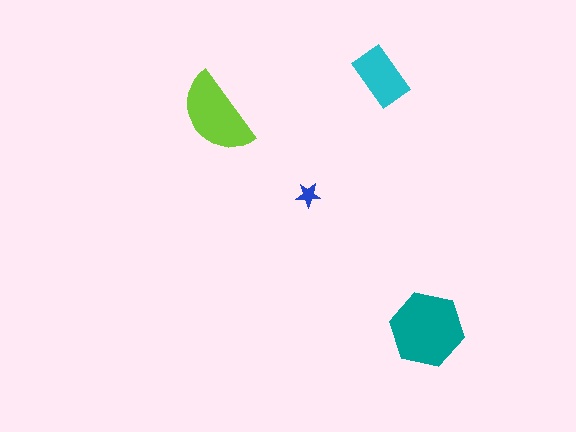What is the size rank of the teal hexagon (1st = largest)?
1st.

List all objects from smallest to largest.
The blue star, the cyan rectangle, the lime semicircle, the teal hexagon.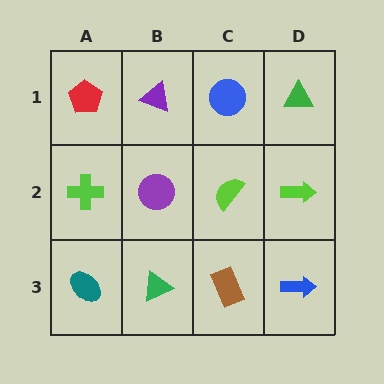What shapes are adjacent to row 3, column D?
A lime arrow (row 2, column D), a brown rectangle (row 3, column C).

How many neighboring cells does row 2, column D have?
3.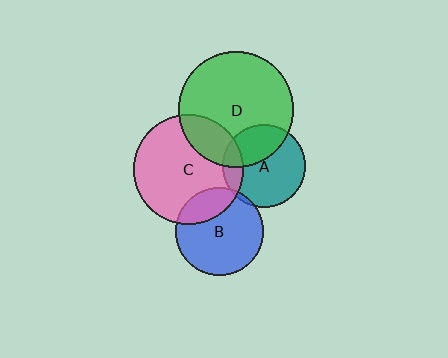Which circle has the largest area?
Circle D (green).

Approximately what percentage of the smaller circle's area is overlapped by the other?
Approximately 20%.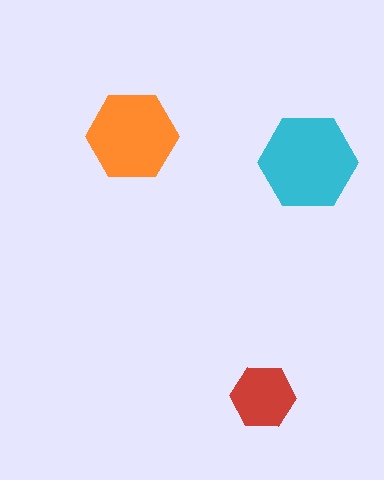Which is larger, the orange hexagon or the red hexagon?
The orange one.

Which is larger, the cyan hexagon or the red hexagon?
The cyan one.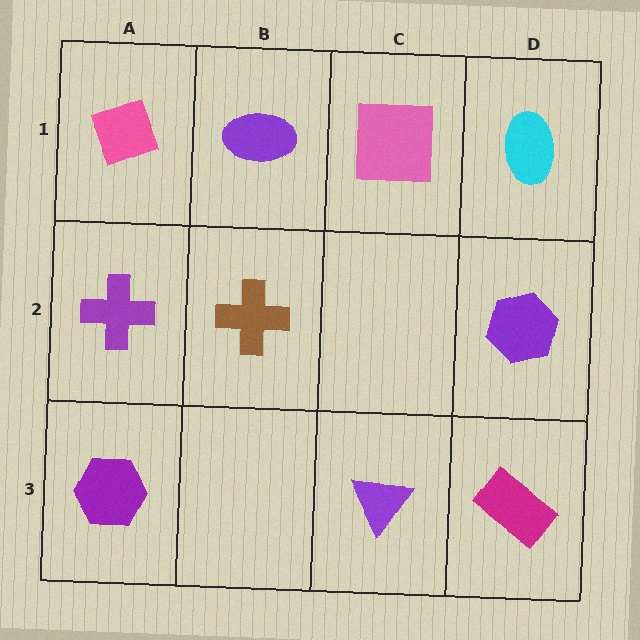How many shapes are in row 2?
3 shapes.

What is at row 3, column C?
A purple triangle.